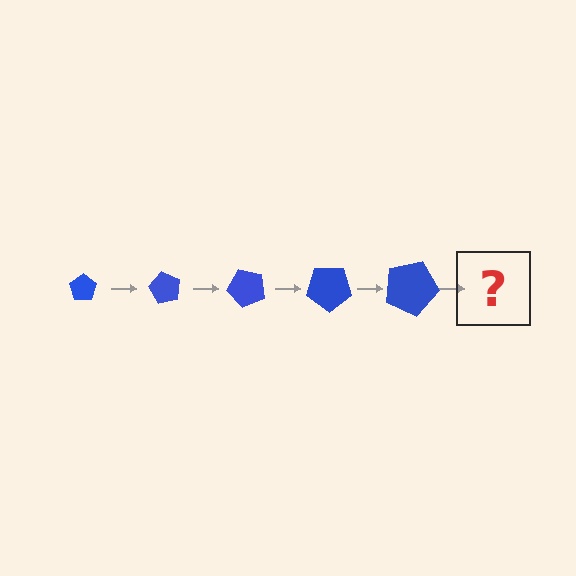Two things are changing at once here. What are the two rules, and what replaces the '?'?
The two rules are that the pentagon grows larger each step and it rotates 60 degrees each step. The '?' should be a pentagon, larger than the previous one and rotated 300 degrees from the start.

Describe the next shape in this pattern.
It should be a pentagon, larger than the previous one and rotated 300 degrees from the start.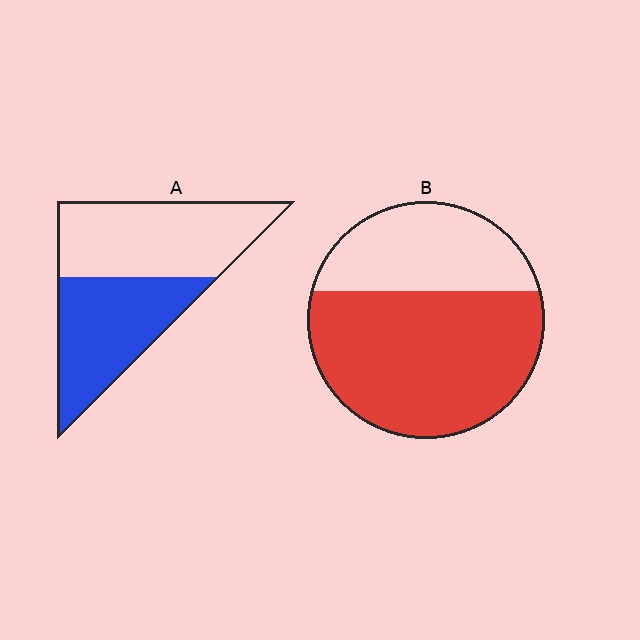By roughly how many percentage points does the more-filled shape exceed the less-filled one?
By roughly 20 percentage points (B over A).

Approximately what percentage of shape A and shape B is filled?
A is approximately 45% and B is approximately 65%.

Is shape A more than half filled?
Roughly half.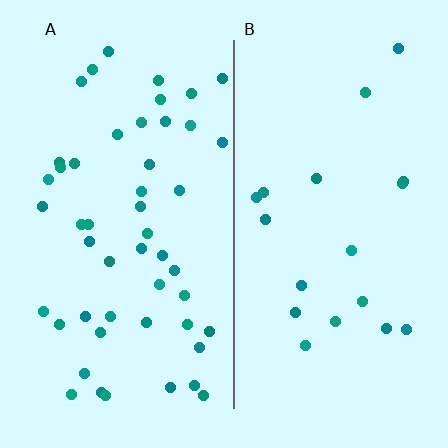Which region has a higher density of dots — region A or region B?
A (the left).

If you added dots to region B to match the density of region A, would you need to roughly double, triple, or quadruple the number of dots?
Approximately triple.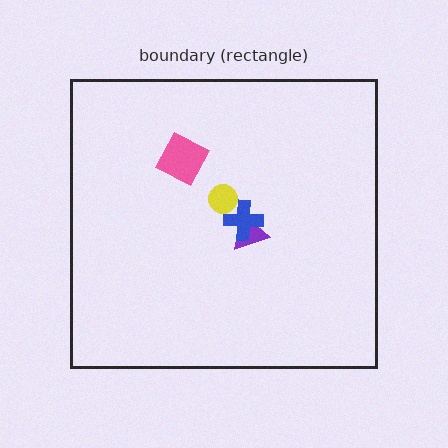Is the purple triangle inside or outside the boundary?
Inside.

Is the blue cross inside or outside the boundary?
Inside.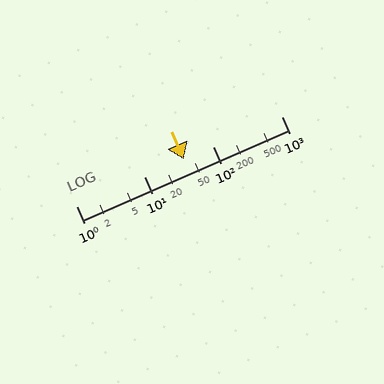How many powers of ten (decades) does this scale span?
The scale spans 3 decades, from 1 to 1000.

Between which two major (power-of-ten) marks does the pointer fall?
The pointer is between 10 and 100.